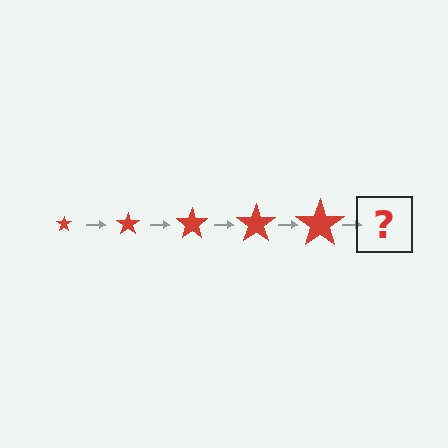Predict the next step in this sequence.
The next step is a red star, larger than the previous one.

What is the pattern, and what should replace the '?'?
The pattern is that the star gets progressively larger each step. The '?' should be a red star, larger than the previous one.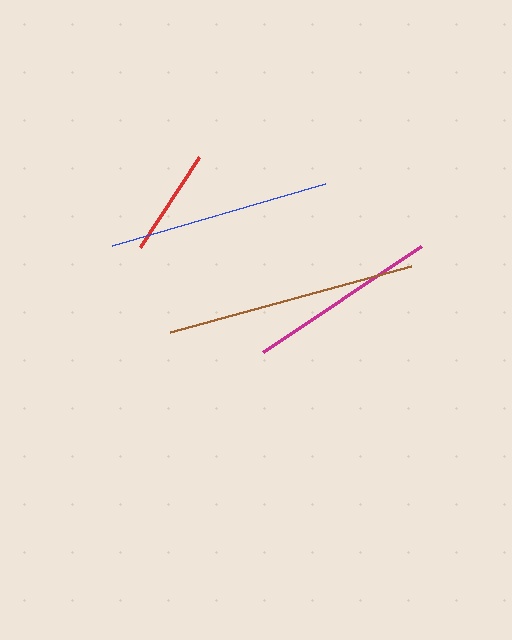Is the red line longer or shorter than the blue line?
The blue line is longer than the red line.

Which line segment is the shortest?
The red line is the shortest at approximately 107 pixels.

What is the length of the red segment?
The red segment is approximately 107 pixels long.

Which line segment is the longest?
The brown line is the longest at approximately 249 pixels.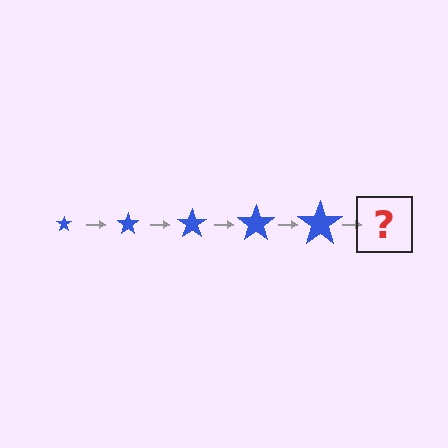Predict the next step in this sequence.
The next step is a blue star, larger than the previous one.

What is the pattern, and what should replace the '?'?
The pattern is that the star gets progressively larger each step. The '?' should be a blue star, larger than the previous one.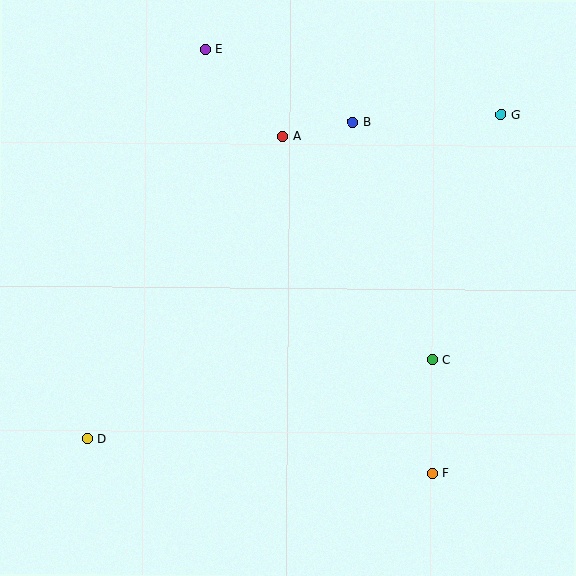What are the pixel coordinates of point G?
Point G is at (501, 114).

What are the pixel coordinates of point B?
Point B is at (353, 122).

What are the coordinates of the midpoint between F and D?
The midpoint between F and D is at (260, 456).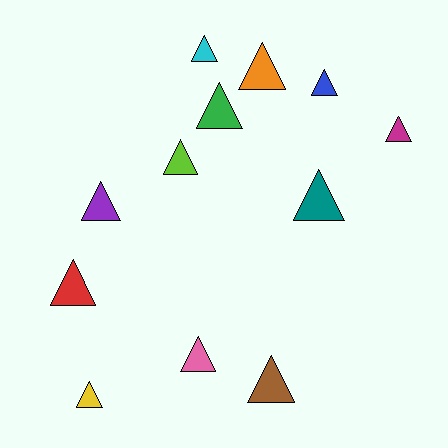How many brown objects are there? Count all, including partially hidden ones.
There is 1 brown object.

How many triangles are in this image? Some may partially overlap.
There are 12 triangles.